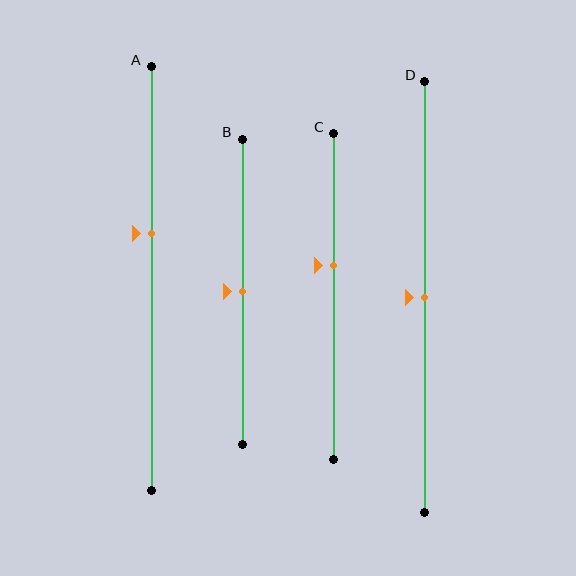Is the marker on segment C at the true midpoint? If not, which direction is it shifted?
No, the marker on segment C is shifted upward by about 9% of the segment length.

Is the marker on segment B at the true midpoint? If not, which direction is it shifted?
Yes, the marker on segment B is at the true midpoint.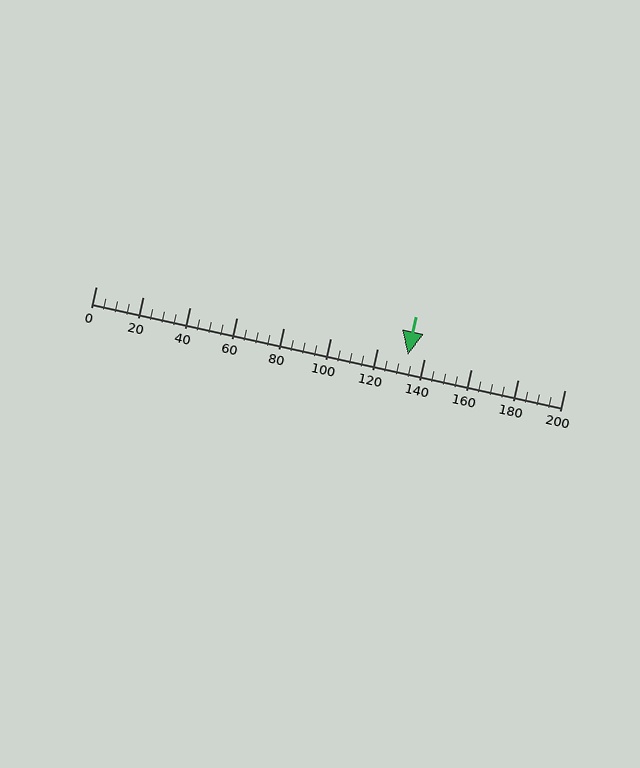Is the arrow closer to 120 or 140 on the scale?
The arrow is closer to 140.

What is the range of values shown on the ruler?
The ruler shows values from 0 to 200.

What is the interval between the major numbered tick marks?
The major tick marks are spaced 20 units apart.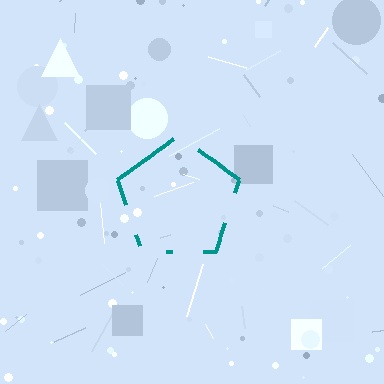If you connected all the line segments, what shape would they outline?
They would outline a pentagon.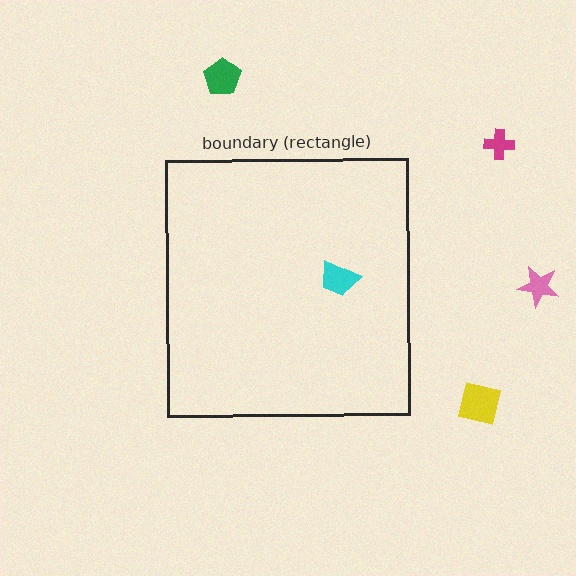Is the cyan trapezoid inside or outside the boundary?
Inside.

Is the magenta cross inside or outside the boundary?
Outside.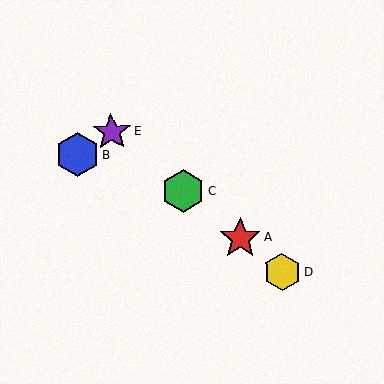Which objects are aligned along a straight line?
Objects A, C, D, E are aligned along a straight line.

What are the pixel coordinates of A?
Object A is at (240, 238).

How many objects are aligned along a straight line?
4 objects (A, C, D, E) are aligned along a straight line.